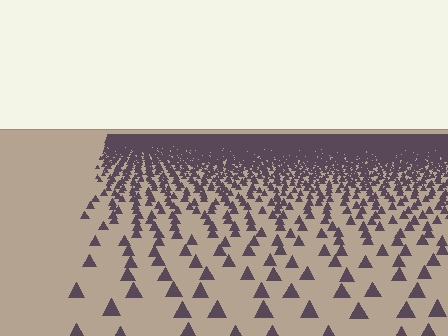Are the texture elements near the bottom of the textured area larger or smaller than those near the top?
Larger. Near the bottom, elements are closer to the viewer and appear at a bigger on-screen size.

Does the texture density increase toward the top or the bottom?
Density increases toward the top.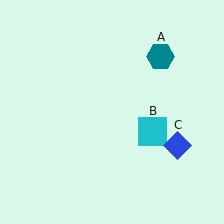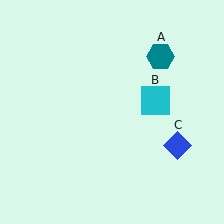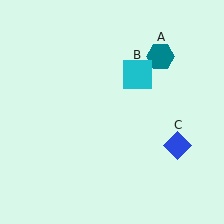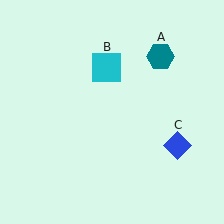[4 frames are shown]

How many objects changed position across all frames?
1 object changed position: cyan square (object B).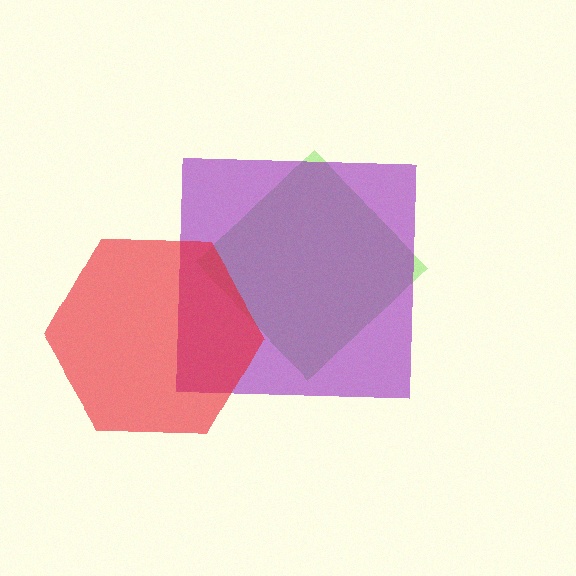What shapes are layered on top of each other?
The layered shapes are: a lime diamond, a purple square, a red hexagon.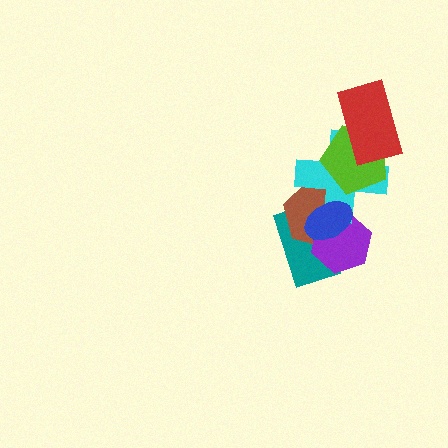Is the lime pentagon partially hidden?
Yes, it is partially covered by another shape.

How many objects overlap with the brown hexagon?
4 objects overlap with the brown hexagon.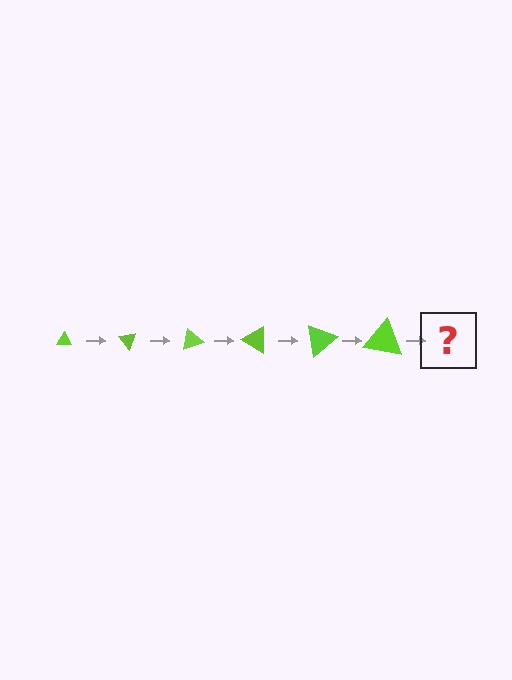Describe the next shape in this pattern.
It should be a triangle, larger than the previous one and rotated 300 degrees from the start.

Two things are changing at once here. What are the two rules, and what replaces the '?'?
The two rules are that the triangle grows larger each step and it rotates 50 degrees each step. The '?' should be a triangle, larger than the previous one and rotated 300 degrees from the start.